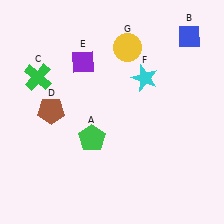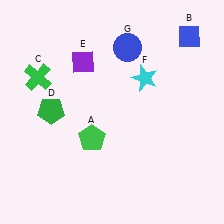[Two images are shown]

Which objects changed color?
D changed from brown to green. G changed from yellow to blue.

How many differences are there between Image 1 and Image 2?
There are 2 differences between the two images.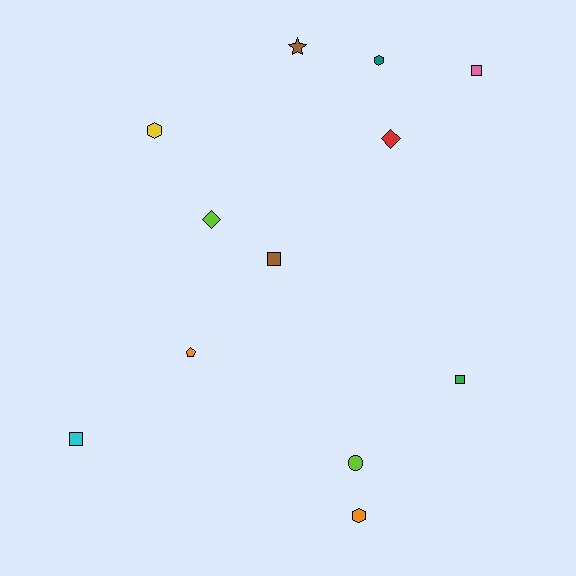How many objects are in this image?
There are 12 objects.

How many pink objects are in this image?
There is 1 pink object.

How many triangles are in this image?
There are no triangles.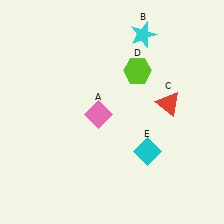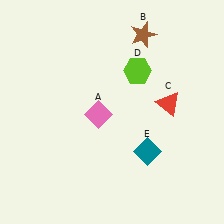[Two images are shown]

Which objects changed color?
B changed from cyan to brown. E changed from cyan to teal.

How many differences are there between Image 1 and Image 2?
There are 2 differences between the two images.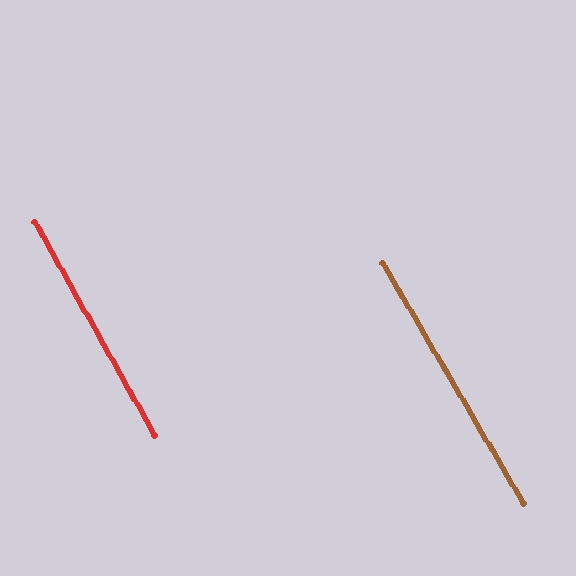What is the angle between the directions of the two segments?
Approximately 1 degree.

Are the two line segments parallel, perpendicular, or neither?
Parallel — their directions differ by only 1.1°.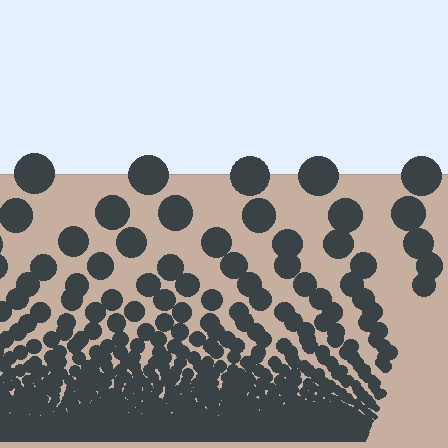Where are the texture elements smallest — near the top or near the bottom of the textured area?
Near the bottom.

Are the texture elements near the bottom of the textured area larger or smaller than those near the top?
Smaller. The gradient is inverted — elements near the bottom are smaller and denser.